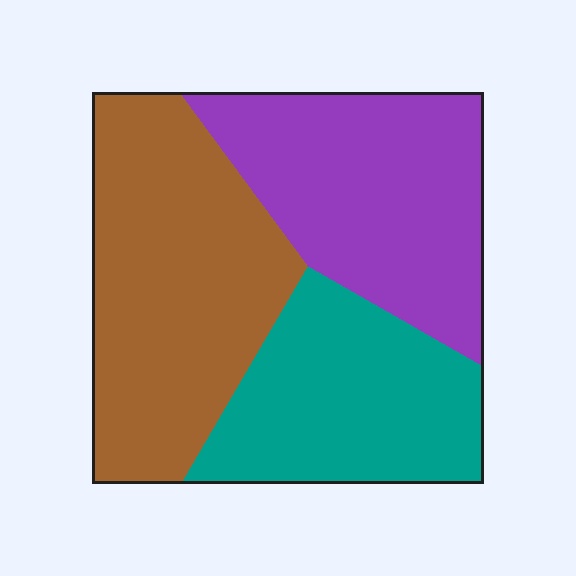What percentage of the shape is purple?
Purple covers 33% of the shape.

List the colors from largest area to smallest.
From largest to smallest: brown, purple, teal.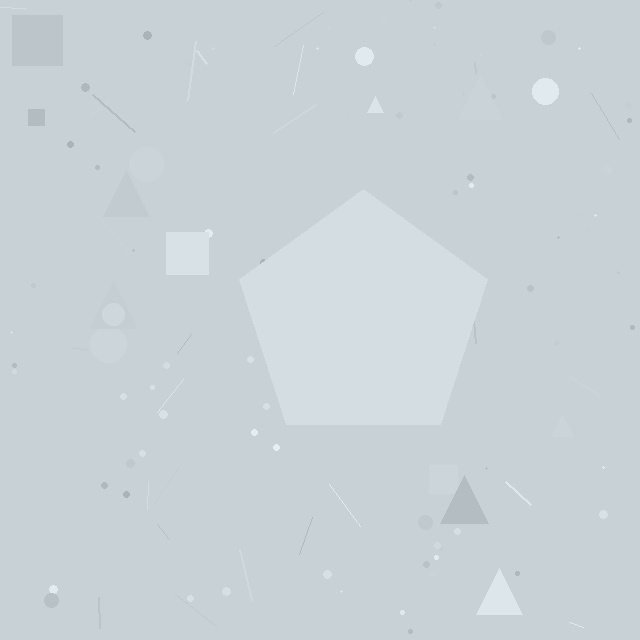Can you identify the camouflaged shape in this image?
The camouflaged shape is a pentagon.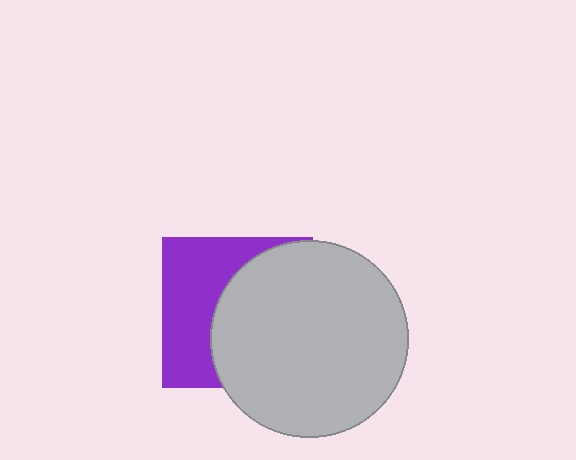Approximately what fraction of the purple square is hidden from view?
Roughly 57% of the purple square is hidden behind the light gray circle.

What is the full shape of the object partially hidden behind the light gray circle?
The partially hidden object is a purple square.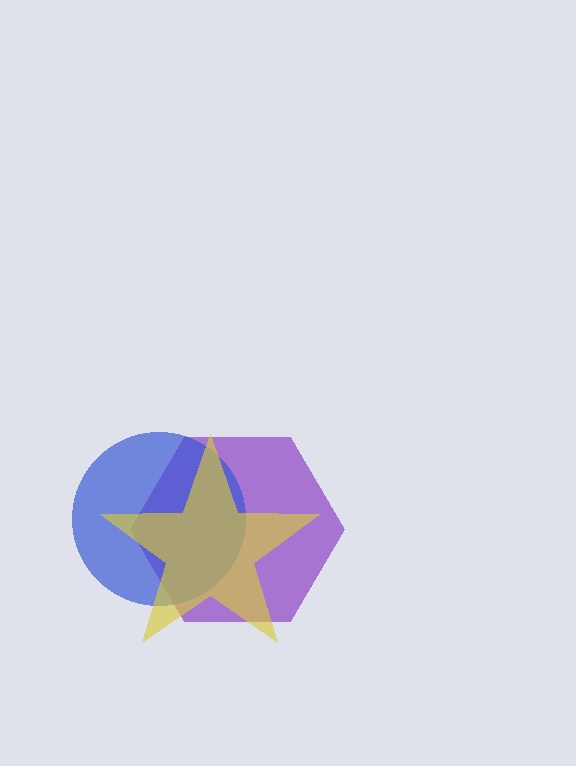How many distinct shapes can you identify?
There are 3 distinct shapes: a purple hexagon, a blue circle, a yellow star.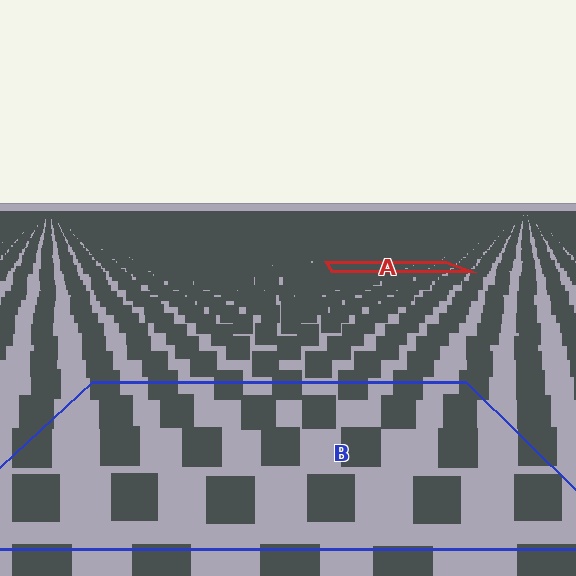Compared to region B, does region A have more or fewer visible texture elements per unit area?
Region A has more texture elements per unit area — they are packed more densely because it is farther away.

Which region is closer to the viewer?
Region B is closer. The texture elements there are larger and more spread out.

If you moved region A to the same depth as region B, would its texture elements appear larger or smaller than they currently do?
They would appear larger. At a closer depth, the same texture elements are projected at a bigger on-screen size.